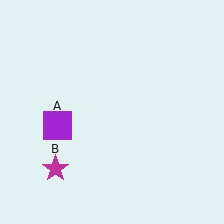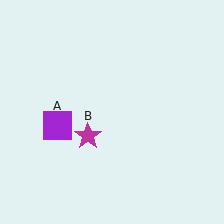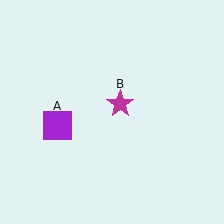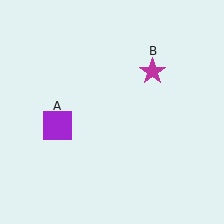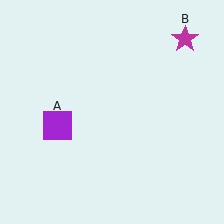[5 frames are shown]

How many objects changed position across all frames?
1 object changed position: magenta star (object B).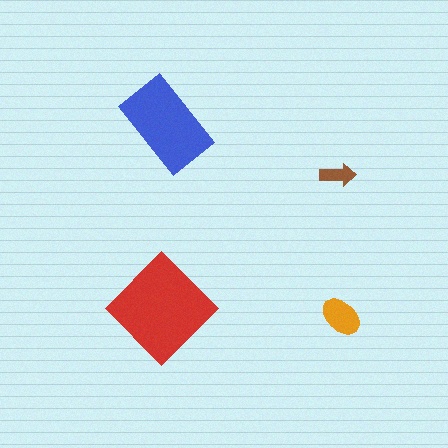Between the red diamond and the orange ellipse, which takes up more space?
The red diamond.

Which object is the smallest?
The brown arrow.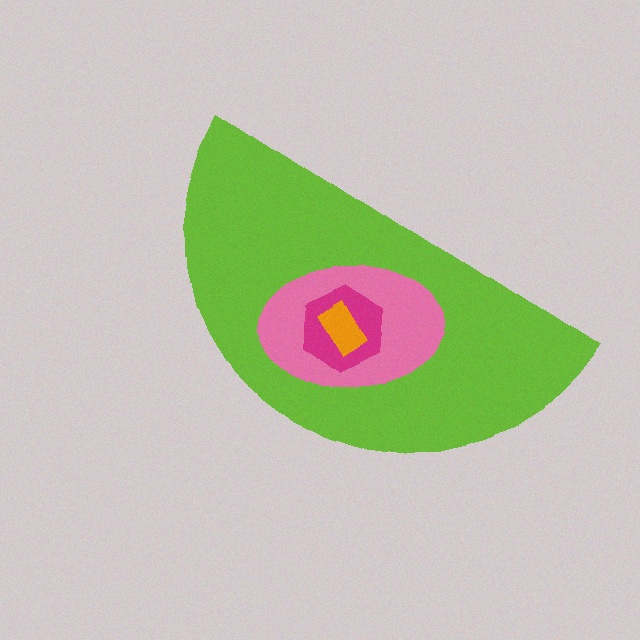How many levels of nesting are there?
4.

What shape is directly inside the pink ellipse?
The magenta hexagon.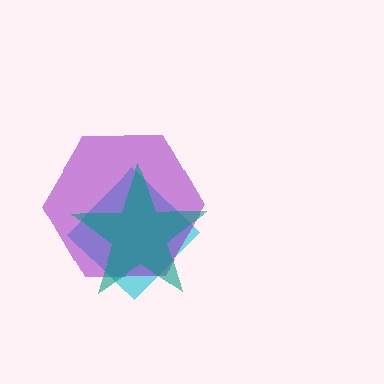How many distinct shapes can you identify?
There are 3 distinct shapes: a cyan diamond, a purple hexagon, a teal star.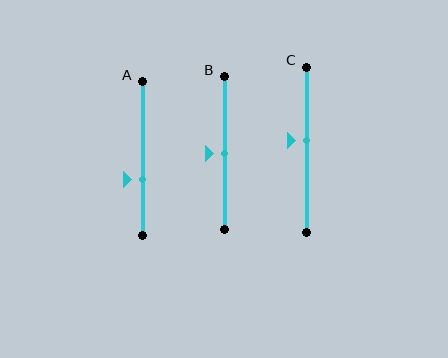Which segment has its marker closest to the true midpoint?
Segment B has its marker closest to the true midpoint.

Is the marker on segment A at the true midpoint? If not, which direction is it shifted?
No, the marker on segment A is shifted downward by about 14% of the segment length.